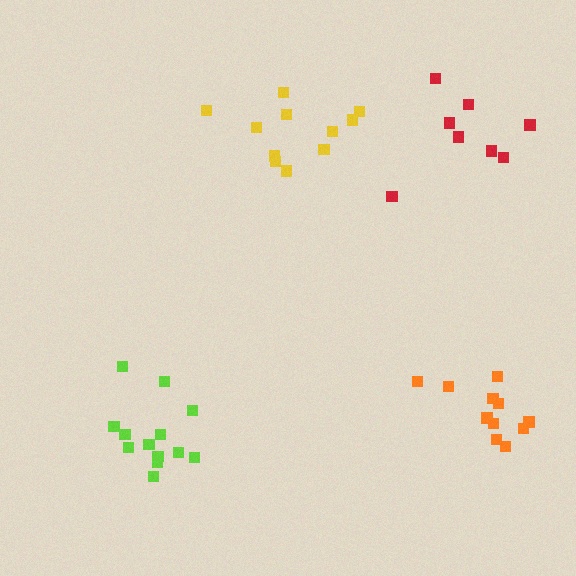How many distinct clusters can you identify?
There are 4 distinct clusters.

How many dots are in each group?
Group 1: 13 dots, Group 2: 8 dots, Group 3: 11 dots, Group 4: 11 dots (43 total).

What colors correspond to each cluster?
The clusters are colored: lime, red, orange, yellow.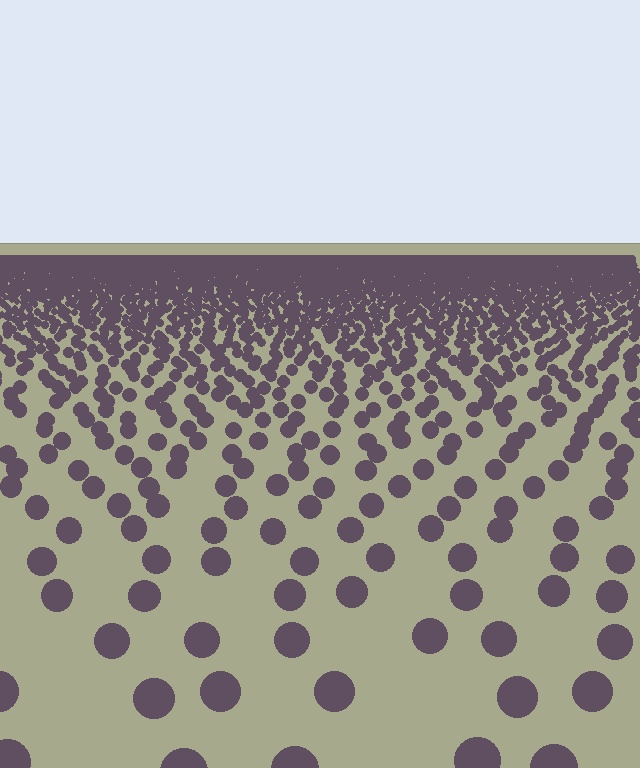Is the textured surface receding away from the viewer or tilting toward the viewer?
The surface is receding away from the viewer. Texture elements get smaller and denser toward the top.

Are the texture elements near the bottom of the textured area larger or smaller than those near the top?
Larger. Near the bottom, elements are closer to the viewer and appear at a bigger on-screen size.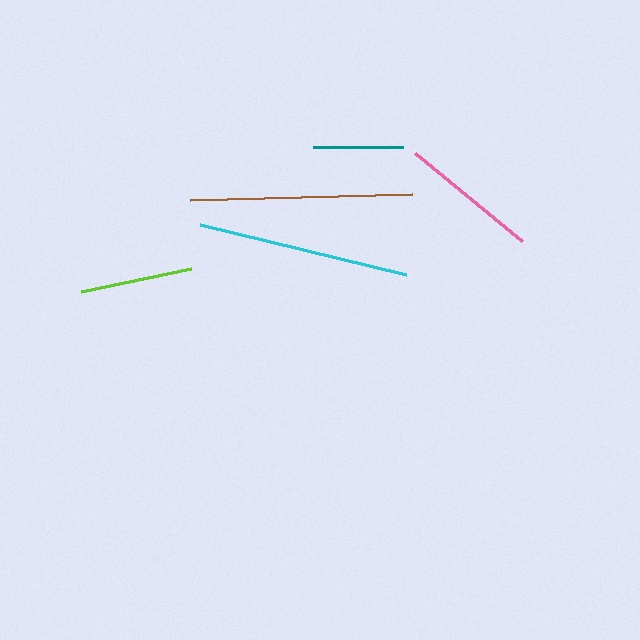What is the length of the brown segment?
The brown segment is approximately 222 pixels long.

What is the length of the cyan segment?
The cyan segment is approximately 212 pixels long.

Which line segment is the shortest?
The teal line is the shortest at approximately 90 pixels.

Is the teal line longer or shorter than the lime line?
The lime line is longer than the teal line.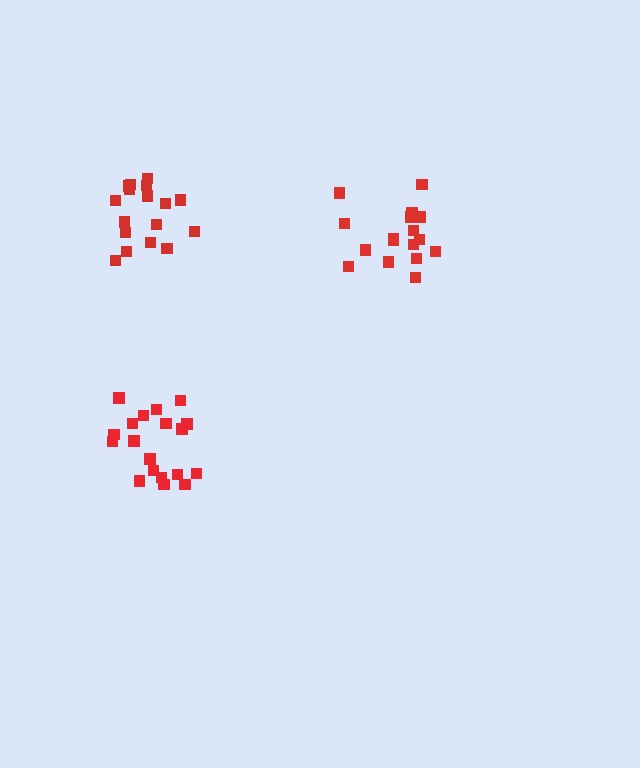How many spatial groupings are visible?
There are 3 spatial groupings.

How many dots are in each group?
Group 1: 17 dots, Group 2: 17 dots, Group 3: 19 dots (53 total).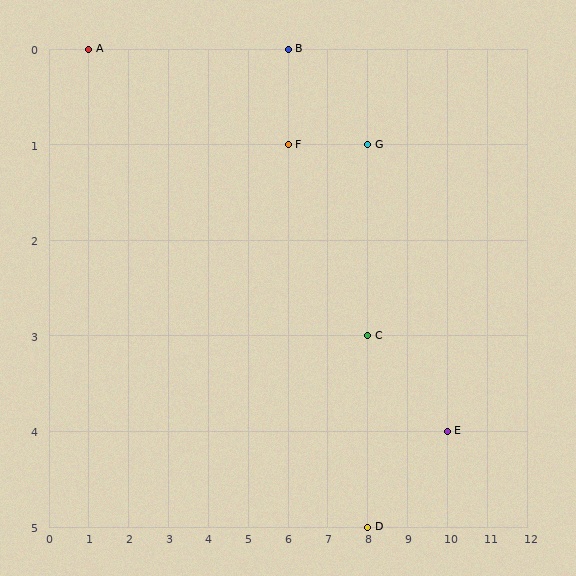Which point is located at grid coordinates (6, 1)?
Point F is at (6, 1).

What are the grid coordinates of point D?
Point D is at grid coordinates (8, 5).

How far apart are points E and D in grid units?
Points E and D are 2 columns and 1 row apart (about 2.2 grid units diagonally).